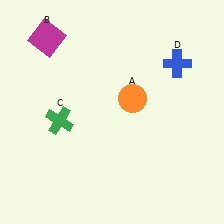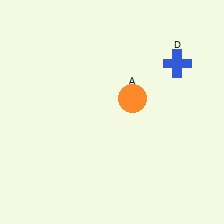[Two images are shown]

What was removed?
The green cross (C), the magenta square (B) were removed in Image 2.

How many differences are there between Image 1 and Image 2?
There are 2 differences between the two images.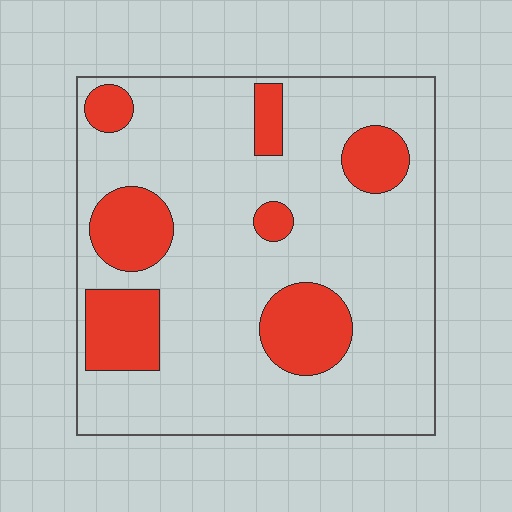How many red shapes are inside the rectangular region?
7.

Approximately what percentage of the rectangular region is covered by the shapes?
Approximately 20%.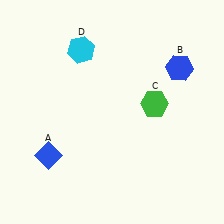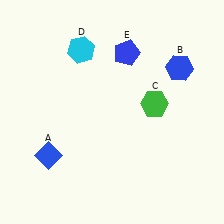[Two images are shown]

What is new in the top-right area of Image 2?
A blue pentagon (E) was added in the top-right area of Image 2.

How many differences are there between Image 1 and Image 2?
There is 1 difference between the two images.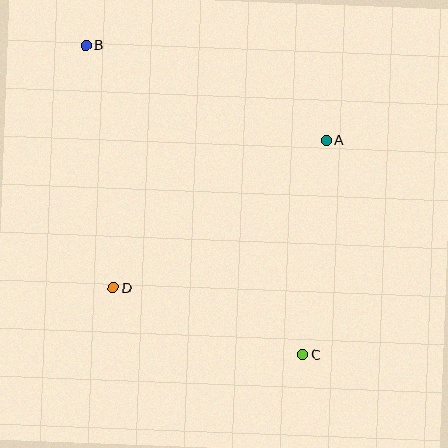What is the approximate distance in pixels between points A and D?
The distance between A and D is approximately 260 pixels.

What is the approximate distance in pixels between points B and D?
The distance between B and D is approximately 244 pixels.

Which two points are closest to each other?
Points C and D are closest to each other.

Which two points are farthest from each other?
Points B and C are farthest from each other.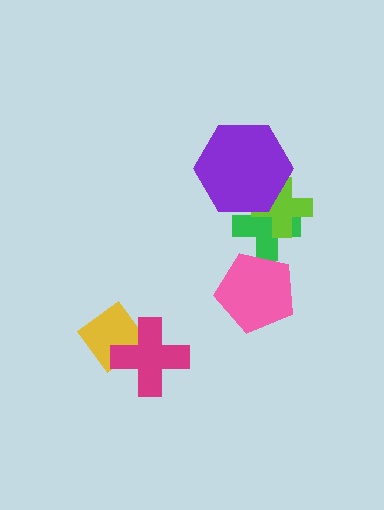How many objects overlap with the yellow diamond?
1 object overlaps with the yellow diamond.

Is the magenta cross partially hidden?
No, no other shape covers it.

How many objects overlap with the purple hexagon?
2 objects overlap with the purple hexagon.